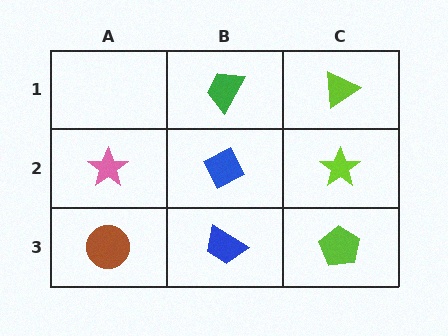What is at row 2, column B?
A blue diamond.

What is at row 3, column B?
A blue trapezoid.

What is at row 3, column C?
A lime pentagon.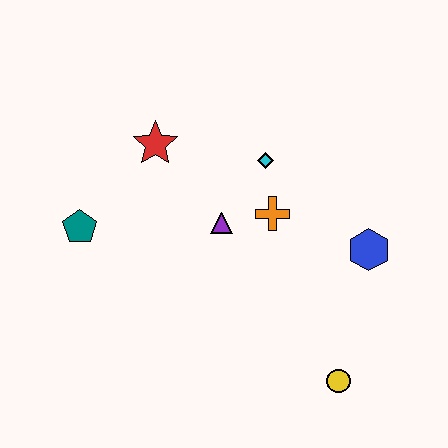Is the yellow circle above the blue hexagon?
No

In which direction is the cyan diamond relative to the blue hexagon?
The cyan diamond is to the left of the blue hexagon.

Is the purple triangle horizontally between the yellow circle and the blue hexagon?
No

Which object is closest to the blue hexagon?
The orange cross is closest to the blue hexagon.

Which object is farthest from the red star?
The yellow circle is farthest from the red star.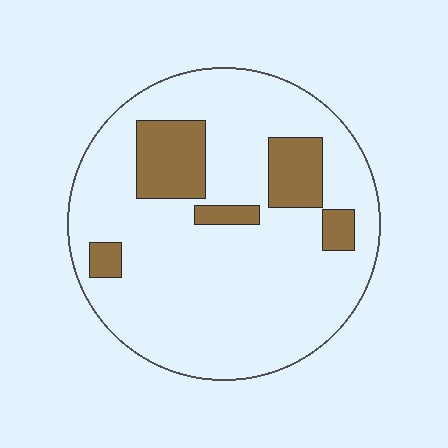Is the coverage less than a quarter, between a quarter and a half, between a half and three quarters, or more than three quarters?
Less than a quarter.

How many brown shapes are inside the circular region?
5.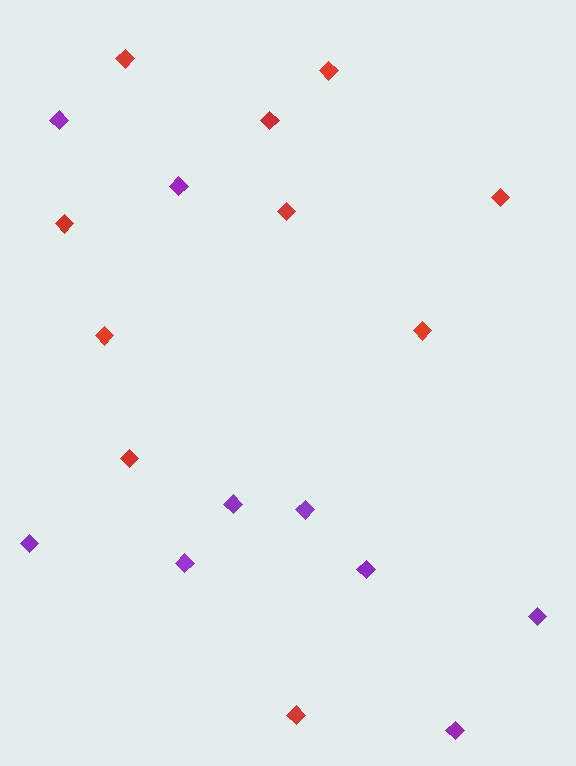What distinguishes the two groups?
There are 2 groups: one group of purple diamonds (9) and one group of red diamonds (10).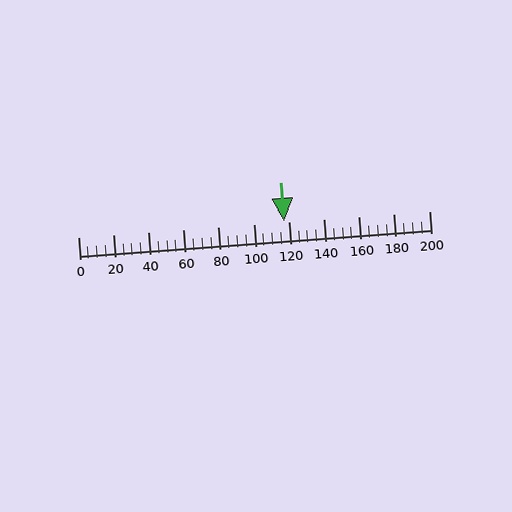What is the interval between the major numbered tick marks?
The major tick marks are spaced 20 units apart.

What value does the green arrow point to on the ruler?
The green arrow points to approximately 117.